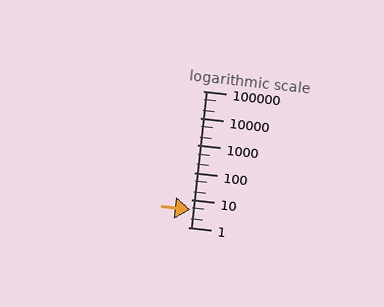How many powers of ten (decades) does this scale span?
The scale spans 5 decades, from 1 to 100000.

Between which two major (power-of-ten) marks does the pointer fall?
The pointer is between 1 and 10.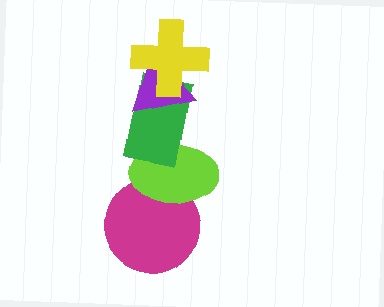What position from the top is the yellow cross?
The yellow cross is 1st from the top.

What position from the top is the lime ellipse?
The lime ellipse is 4th from the top.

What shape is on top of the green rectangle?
The purple triangle is on top of the green rectangle.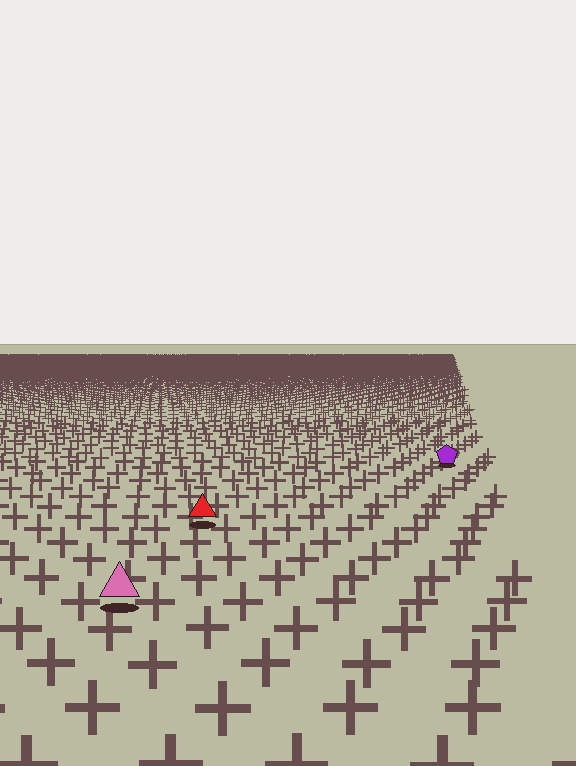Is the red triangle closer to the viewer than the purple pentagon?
Yes. The red triangle is closer — you can tell from the texture gradient: the ground texture is coarser near it.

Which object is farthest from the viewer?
The purple pentagon is farthest from the viewer. It appears smaller and the ground texture around it is denser.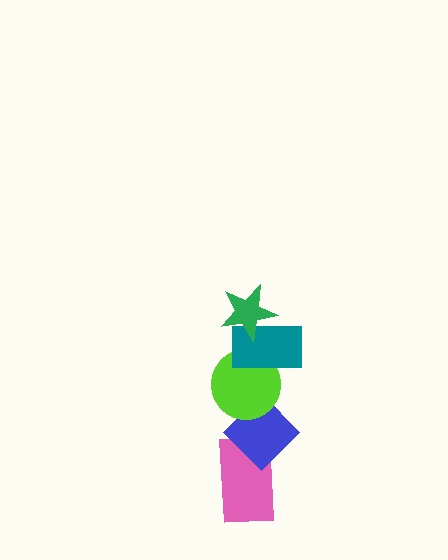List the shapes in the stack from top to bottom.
From top to bottom: the green star, the teal rectangle, the lime circle, the blue diamond, the pink rectangle.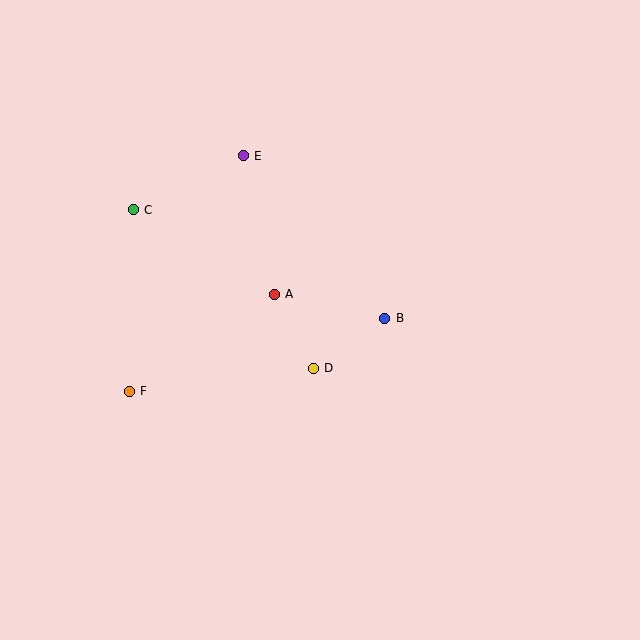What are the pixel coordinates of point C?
Point C is at (133, 210).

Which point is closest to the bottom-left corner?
Point F is closest to the bottom-left corner.